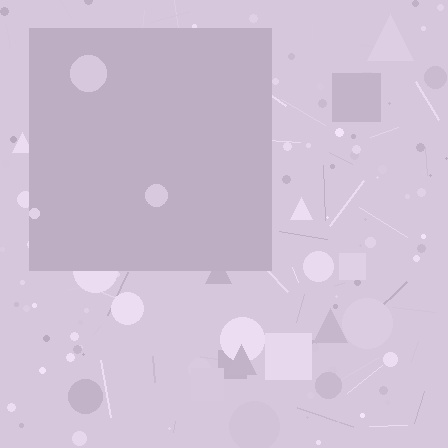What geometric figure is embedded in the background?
A square is embedded in the background.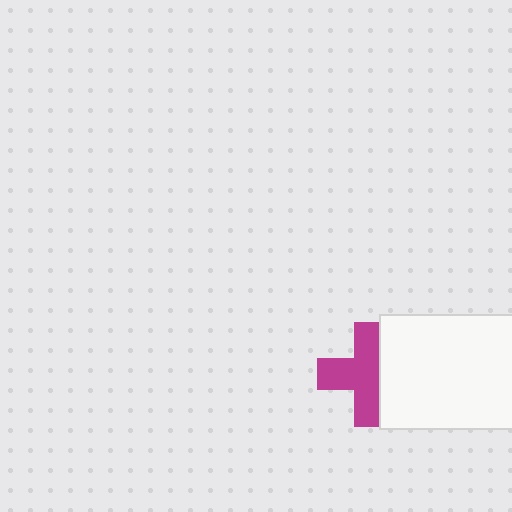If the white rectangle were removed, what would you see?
You would see the complete magenta cross.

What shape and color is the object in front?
The object in front is a white rectangle.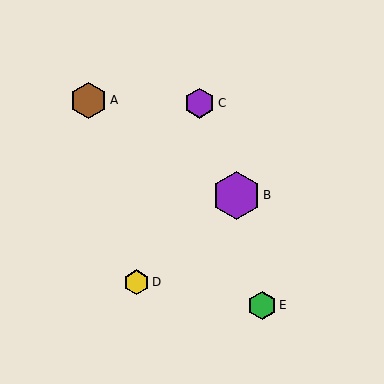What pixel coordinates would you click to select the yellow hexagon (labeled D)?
Click at (137, 282) to select the yellow hexagon D.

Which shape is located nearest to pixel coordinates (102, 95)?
The brown hexagon (labeled A) at (89, 100) is nearest to that location.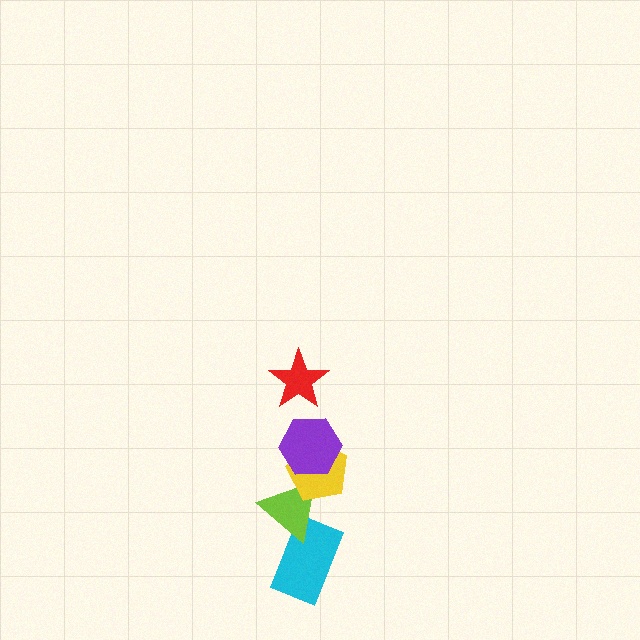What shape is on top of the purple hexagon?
The red star is on top of the purple hexagon.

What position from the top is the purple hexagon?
The purple hexagon is 2nd from the top.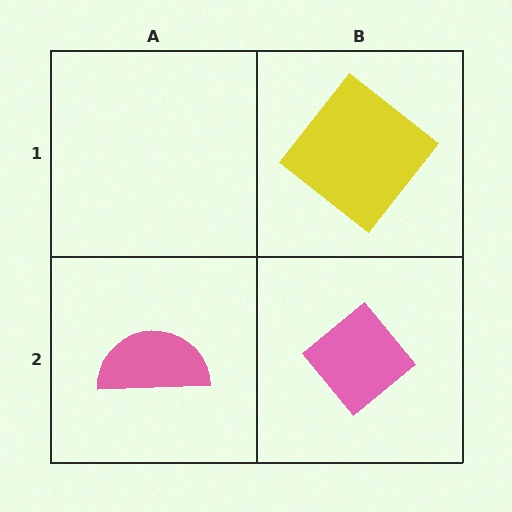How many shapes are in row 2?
2 shapes.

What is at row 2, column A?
A pink semicircle.